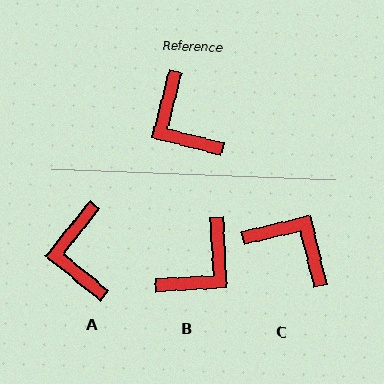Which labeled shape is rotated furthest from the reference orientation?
C, about 152 degrees away.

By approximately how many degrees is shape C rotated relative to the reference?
Approximately 152 degrees clockwise.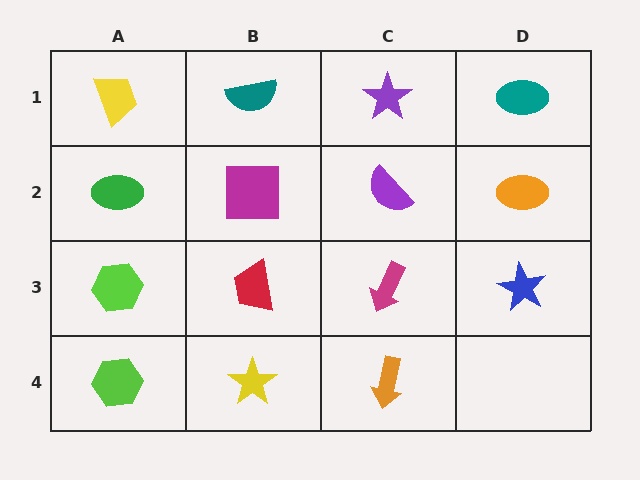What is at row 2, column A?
A green ellipse.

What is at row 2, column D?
An orange ellipse.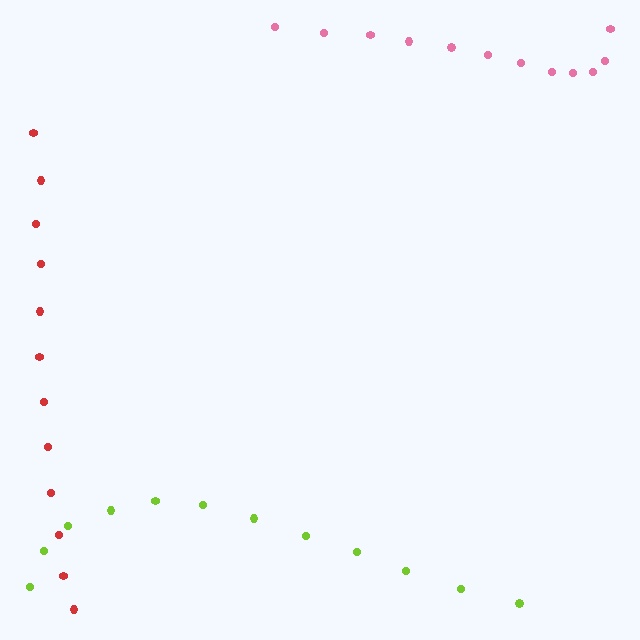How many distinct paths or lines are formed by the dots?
There are 3 distinct paths.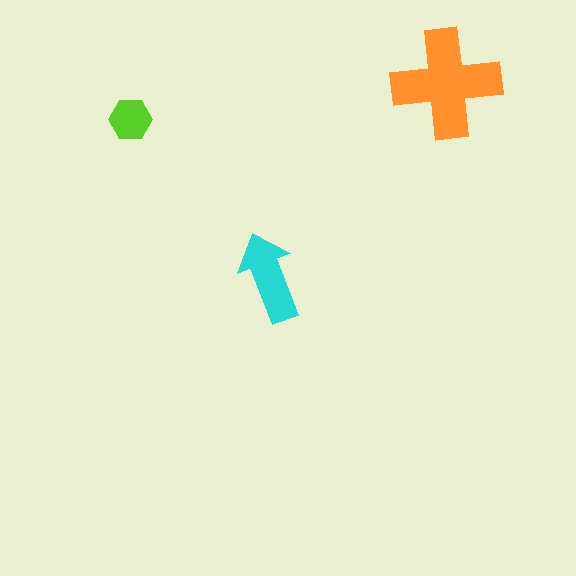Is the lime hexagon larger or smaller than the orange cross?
Smaller.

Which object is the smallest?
The lime hexagon.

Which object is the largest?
The orange cross.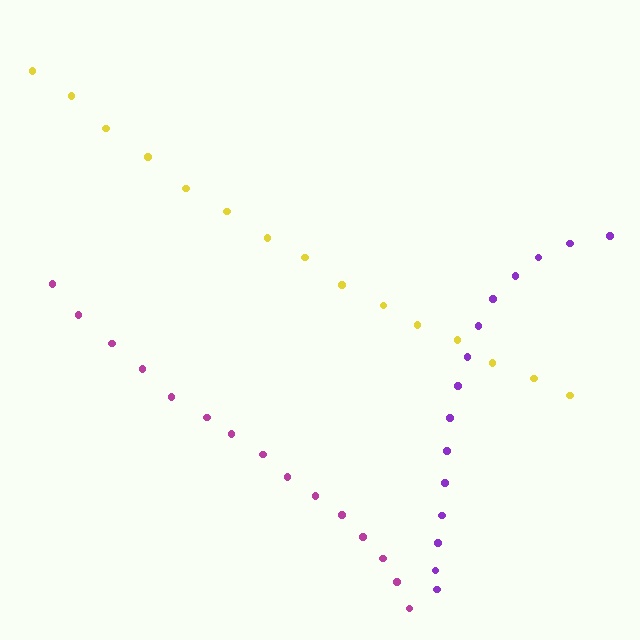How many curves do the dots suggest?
There are 3 distinct paths.